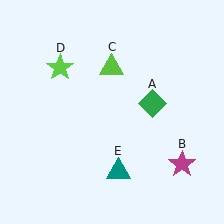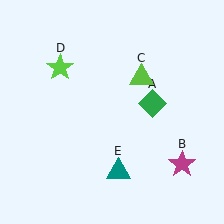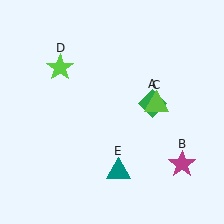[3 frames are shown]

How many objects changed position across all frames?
1 object changed position: lime triangle (object C).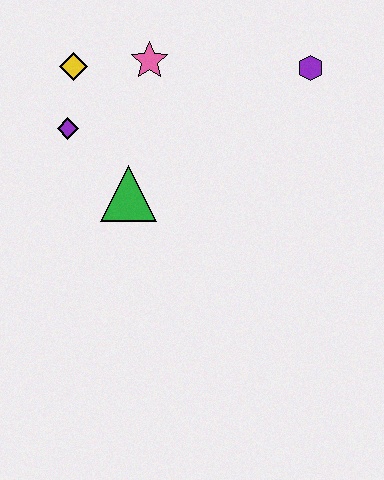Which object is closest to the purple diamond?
The yellow diamond is closest to the purple diamond.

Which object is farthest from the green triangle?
The purple hexagon is farthest from the green triangle.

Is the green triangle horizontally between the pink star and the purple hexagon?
No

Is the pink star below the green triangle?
No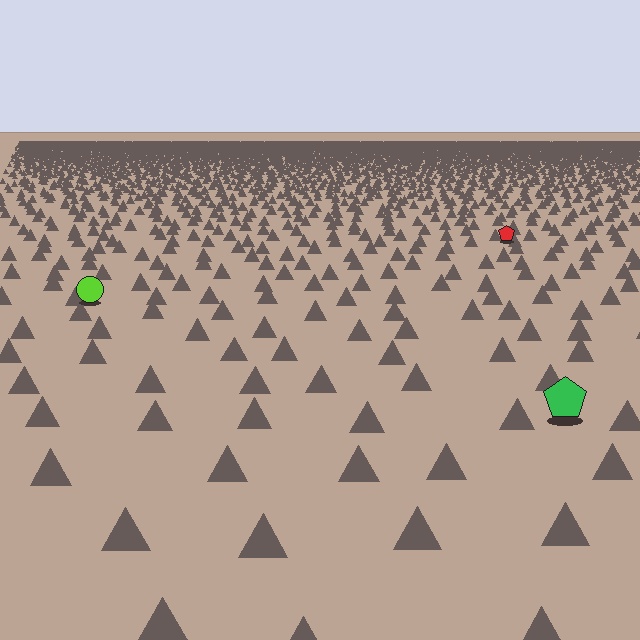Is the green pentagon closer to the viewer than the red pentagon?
Yes. The green pentagon is closer — you can tell from the texture gradient: the ground texture is coarser near it.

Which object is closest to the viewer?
The green pentagon is closest. The texture marks near it are larger and more spread out.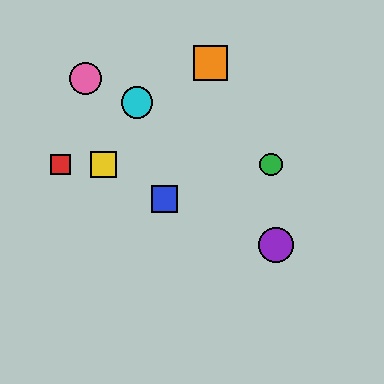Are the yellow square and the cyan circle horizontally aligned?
No, the yellow square is at y≈165 and the cyan circle is at y≈103.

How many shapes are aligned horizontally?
3 shapes (the red square, the green circle, the yellow square) are aligned horizontally.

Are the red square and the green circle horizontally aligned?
Yes, both are at y≈165.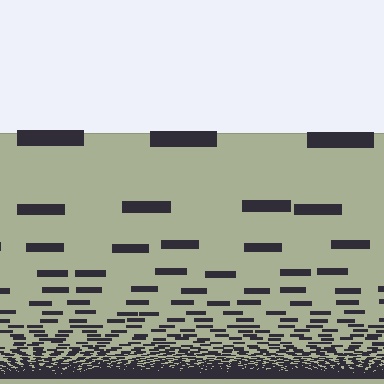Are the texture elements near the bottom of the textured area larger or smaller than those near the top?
Smaller. The gradient is inverted — elements near the bottom are smaller and denser.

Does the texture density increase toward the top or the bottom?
Density increases toward the bottom.